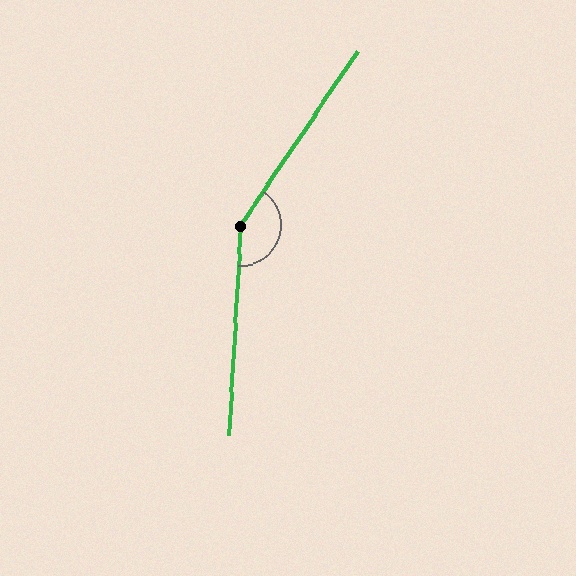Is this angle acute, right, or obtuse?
It is obtuse.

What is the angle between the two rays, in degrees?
Approximately 149 degrees.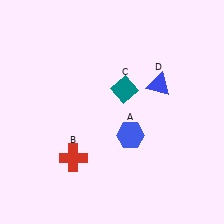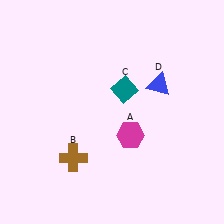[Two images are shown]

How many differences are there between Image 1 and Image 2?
There are 2 differences between the two images.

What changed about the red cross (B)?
In Image 1, B is red. In Image 2, it changed to brown.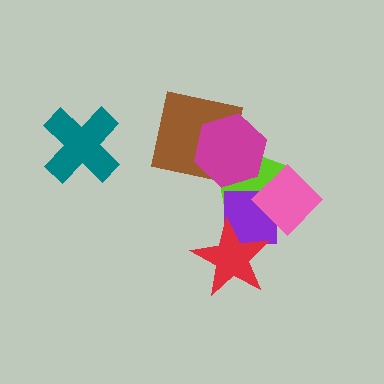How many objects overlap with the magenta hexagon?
2 objects overlap with the magenta hexagon.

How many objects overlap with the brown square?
1 object overlaps with the brown square.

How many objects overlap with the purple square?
3 objects overlap with the purple square.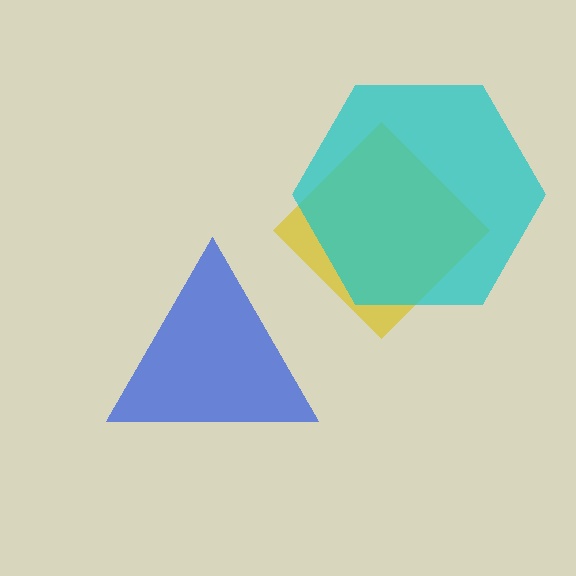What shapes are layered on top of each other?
The layered shapes are: a yellow diamond, a cyan hexagon, a blue triangle.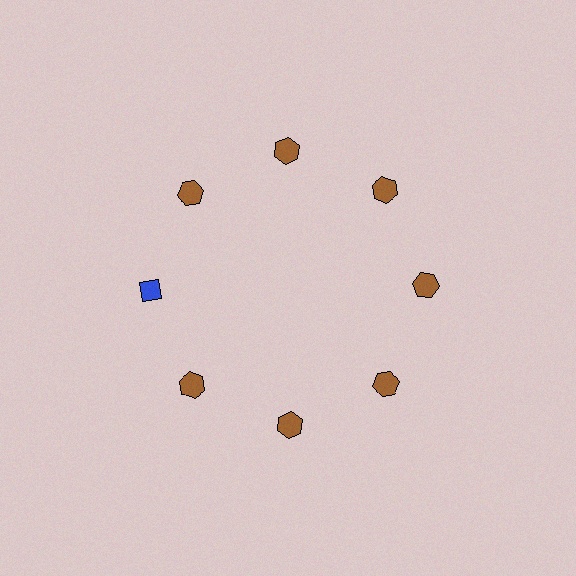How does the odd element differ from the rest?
It differs in both color (blue instead of brown) and shape (diamond instead of hexagon).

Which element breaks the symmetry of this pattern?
The blue diamond at roughly the 9 o'clock position breaks the symmetry. All other shapes are brown hexagons.